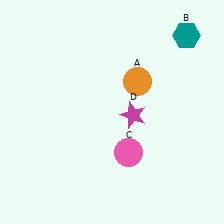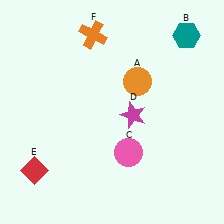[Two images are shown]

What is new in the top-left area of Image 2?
An orange cross (F) was added in the top-left area of Image 2.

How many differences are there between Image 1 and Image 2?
There are 2 differences between the two images.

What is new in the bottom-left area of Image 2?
A red diamond (E) was added in the bottom-left area of Image 2.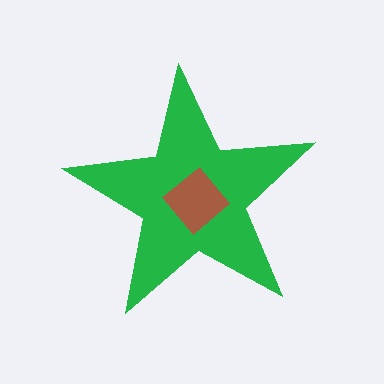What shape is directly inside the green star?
The brown diamond.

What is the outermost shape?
The green star.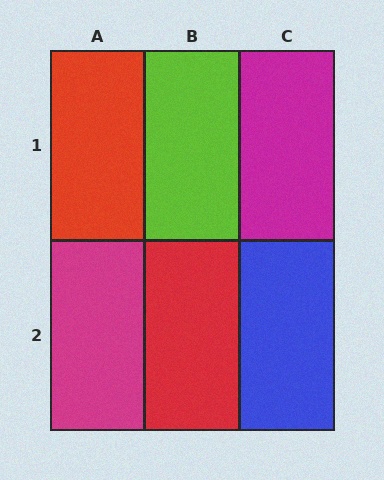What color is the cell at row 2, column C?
Blue.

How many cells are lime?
1 cell is lime.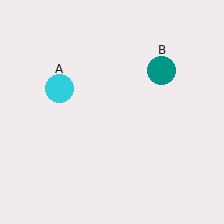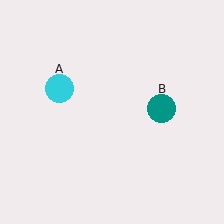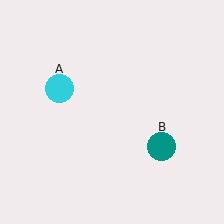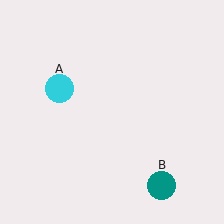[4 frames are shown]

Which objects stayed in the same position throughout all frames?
Cyan circle (object A) remained stationary.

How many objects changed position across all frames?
1 object changed position: teal circle (object B).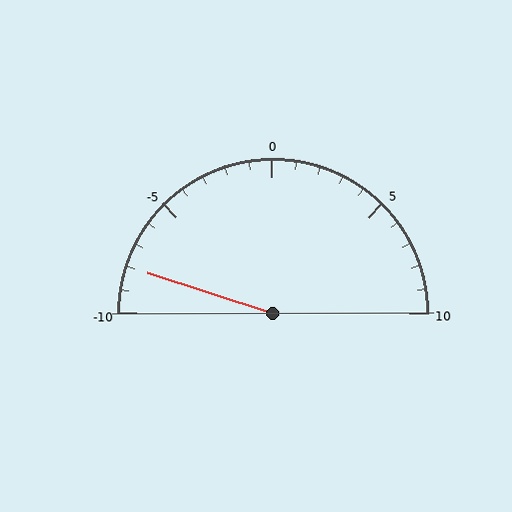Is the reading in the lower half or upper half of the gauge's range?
The reading is in the lower half of the range (-10 to 10).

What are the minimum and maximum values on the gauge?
The gauge ranges from -10 to 10.